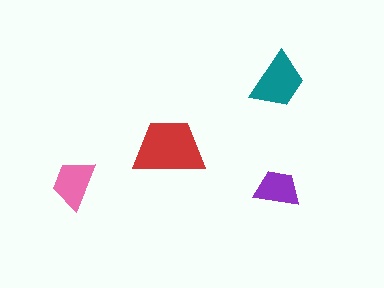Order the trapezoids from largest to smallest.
the red one, the teal one, the pink one, the purple one.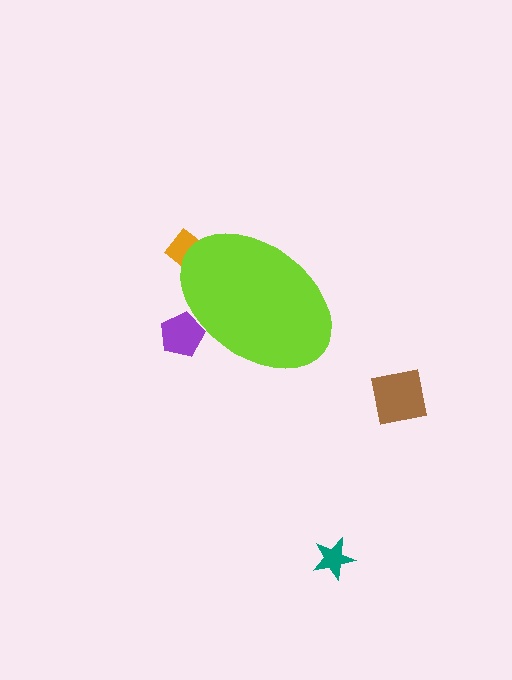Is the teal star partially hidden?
No, the teal star is fully visible.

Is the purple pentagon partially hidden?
Yes, the purple pentagon is partially hidden behind the lime ellipse.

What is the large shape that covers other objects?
A lime ellipse.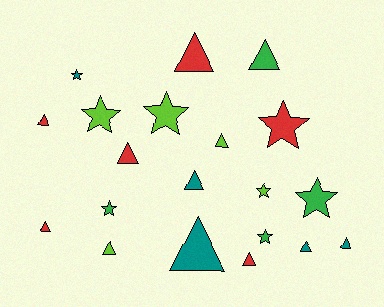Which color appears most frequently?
Red, with 6 objects.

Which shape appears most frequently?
Triangle, with 12 objects.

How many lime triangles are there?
There are 2 lime triangles.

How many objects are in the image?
There are 20 objects.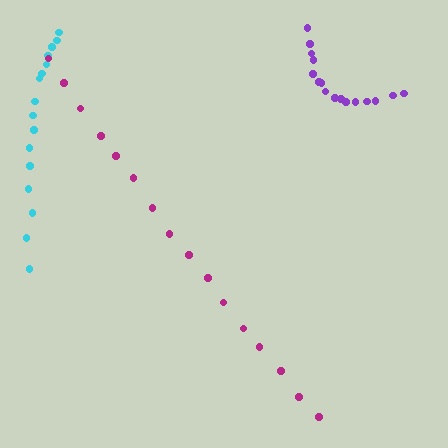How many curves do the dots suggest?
There are 3 distinct paths.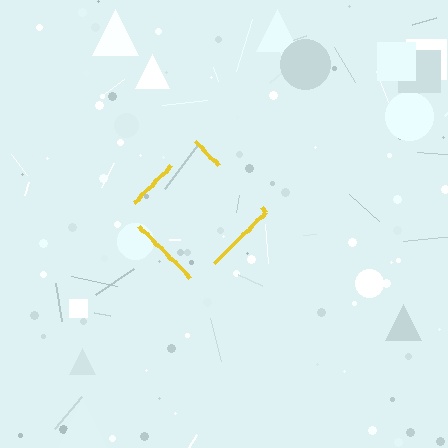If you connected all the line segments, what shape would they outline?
They would outline a diamond.